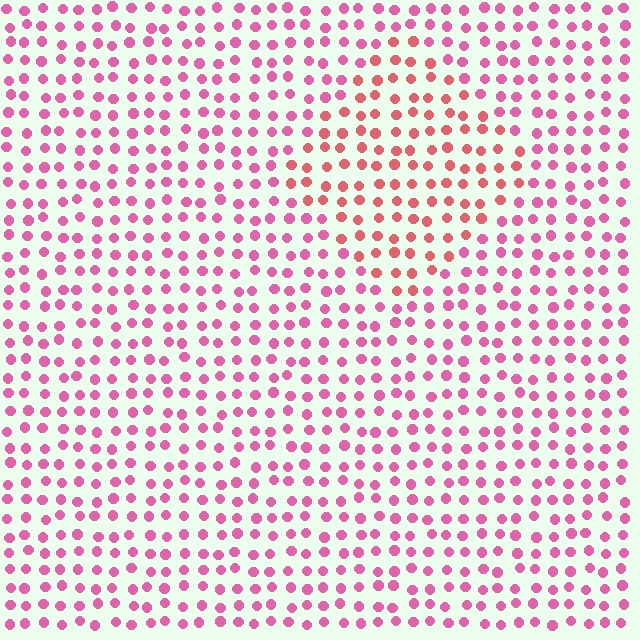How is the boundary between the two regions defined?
The boundary is defined purely by a slight shift in hue (about 29 degrees). Spacing, size, and orientation are identical on both sides.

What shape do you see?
I see a diamond.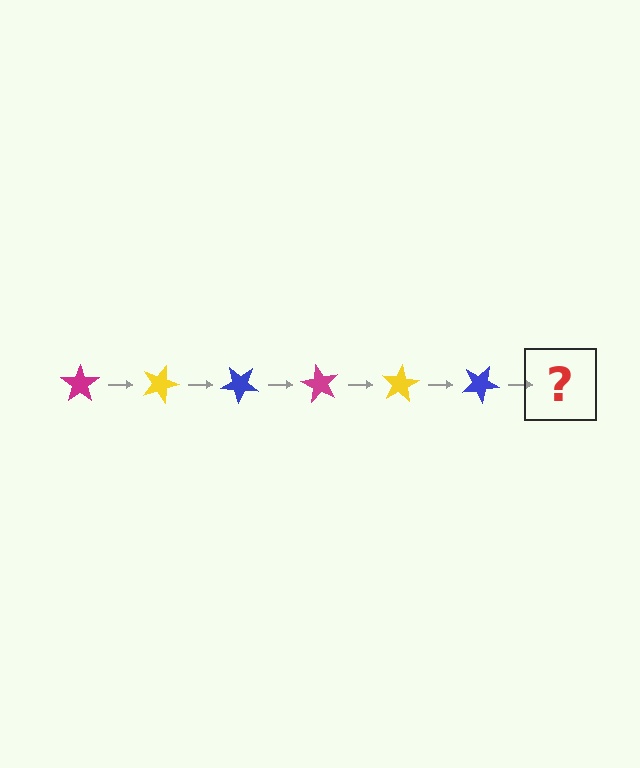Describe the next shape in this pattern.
It should be a magenta star, rotated 120 degrees from the start.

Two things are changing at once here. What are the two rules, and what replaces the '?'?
The two rules are that it rotates 20 degrees each step and the color cycles through magenta, yellow, and blue. The '?' should be a magenta star, rotated 120 degrees from the start.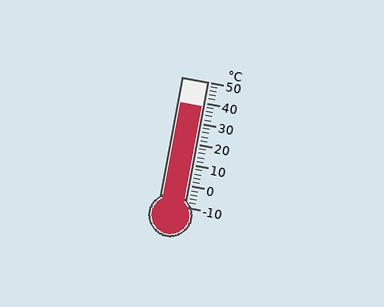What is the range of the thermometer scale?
The thermometer scale ranges from -10°C to 50°C.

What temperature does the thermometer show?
The thermometer shows approximately 38°C.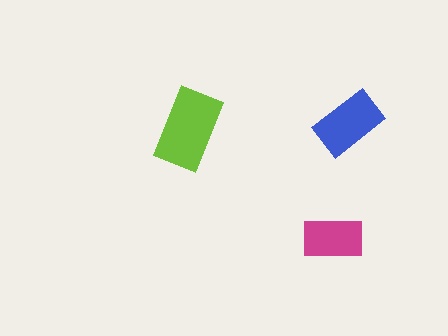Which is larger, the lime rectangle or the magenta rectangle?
The lime one.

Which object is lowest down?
The magenta rectangle is bottommost.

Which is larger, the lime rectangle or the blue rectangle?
The lime one.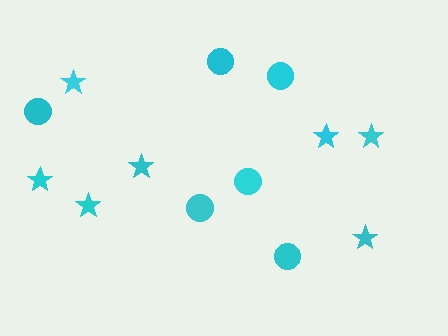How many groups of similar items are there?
There are 2 groups: one group of circles (6) and one group of stars (7).